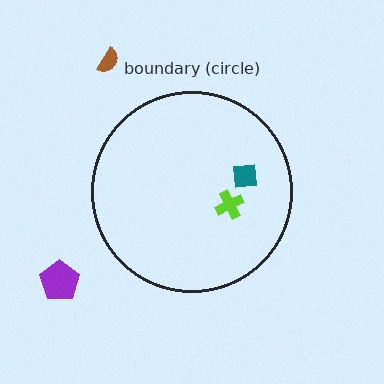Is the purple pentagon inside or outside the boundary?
Outside.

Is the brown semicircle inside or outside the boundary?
Outside.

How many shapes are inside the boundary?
2 inside, 2 outside.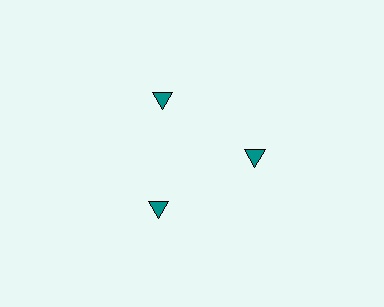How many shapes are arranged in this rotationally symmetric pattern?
There are 3 shapes, arranged in 3 groups of 1.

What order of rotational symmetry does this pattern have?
This pattern has 3-fold rotational symmetry.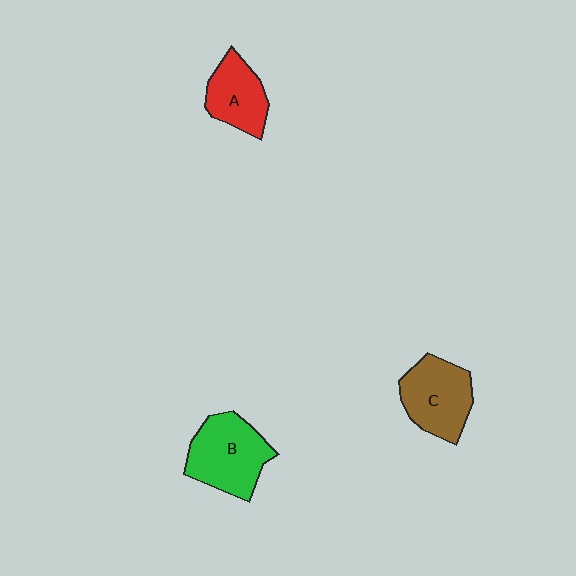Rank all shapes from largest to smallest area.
From largest to smallest: B (green), C (brown), A (red).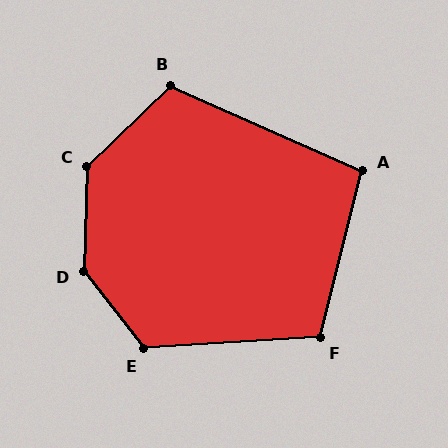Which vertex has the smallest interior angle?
A, at approximately 100 degrees.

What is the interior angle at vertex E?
Approximately 124 degrees (obtuse).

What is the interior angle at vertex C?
Approximately 136 degrees (obtuse).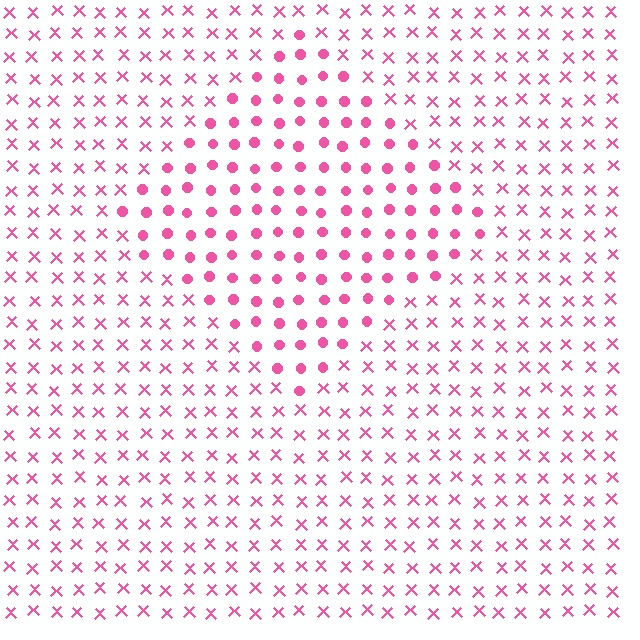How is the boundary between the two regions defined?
The boundary is defined by a change in element shape: circles inside vs. X marks outside. All elements share the same color and spacing.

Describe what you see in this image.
The image is filled with small pink elements arranged in a uniform grid. A diamond-shaped region contains circles, while the surrounding area contains X marks. The boundary is defined purely by the change in element shape.